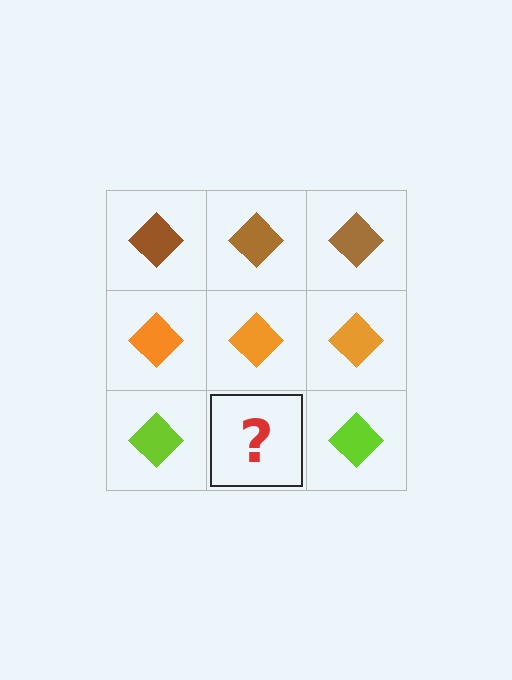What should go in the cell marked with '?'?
The missing cell should contain a lime diamond.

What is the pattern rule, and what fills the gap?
The rule is that each row has a consistent color. The gap should be filled with a lime diamond.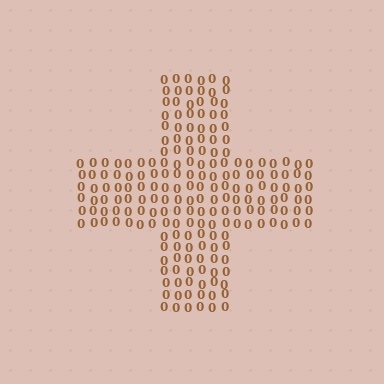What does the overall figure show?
The overall figure shows a cross.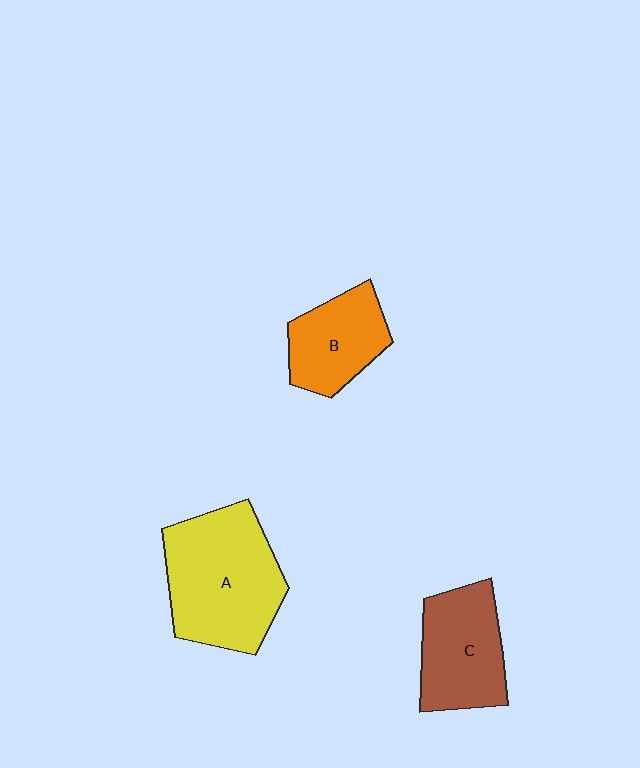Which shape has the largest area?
Shape A (yellow).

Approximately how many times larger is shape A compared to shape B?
Approximately 1.8 times.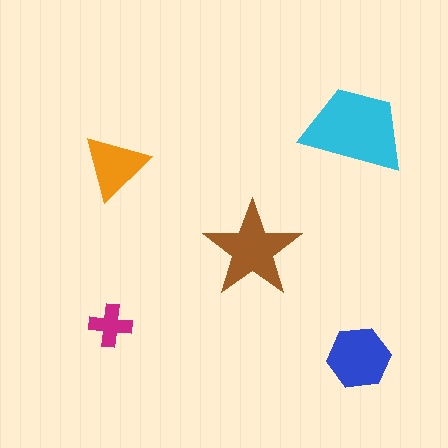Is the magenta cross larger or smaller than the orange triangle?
Smaller.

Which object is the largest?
The cyan trapezoid.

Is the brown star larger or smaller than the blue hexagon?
Larger.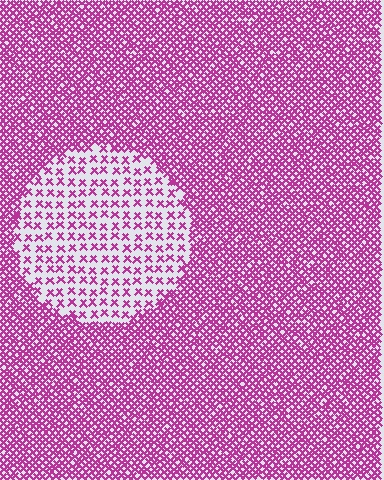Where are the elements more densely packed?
The elements are more densely packed outside the circle boundary.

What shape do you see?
I see a circle.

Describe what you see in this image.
The image contains small magenta elements arranged at two different densities. A circle-shaped region is visible where the elements are less densely packed than the surrounding area.